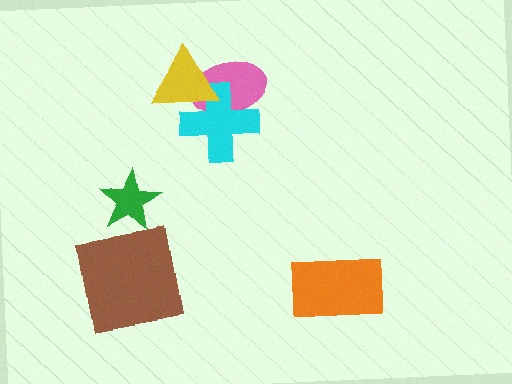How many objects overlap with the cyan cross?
2 objects overlap with the cyan cross.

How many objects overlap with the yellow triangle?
2 objects overlap with the yellow triangle.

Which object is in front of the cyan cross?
The yellow triangle is in front of the cyan cross.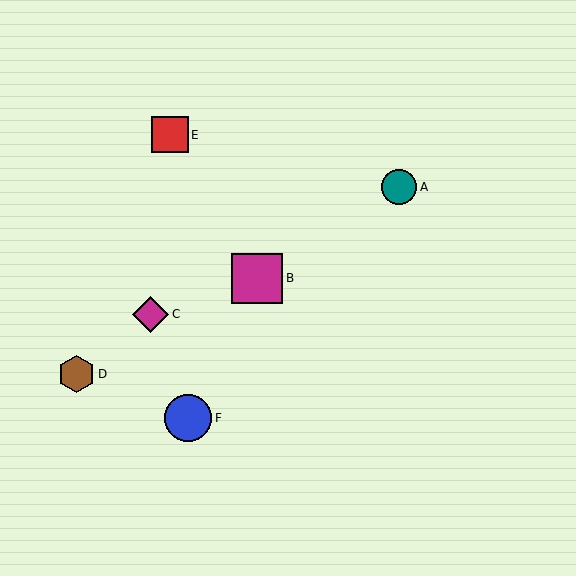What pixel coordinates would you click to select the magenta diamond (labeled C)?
Click at (150, 314) to select the magenta diamond C.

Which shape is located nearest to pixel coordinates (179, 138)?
The red square (labeled E) at (170, 135) is nearest to that location.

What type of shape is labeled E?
Shape E is a red square.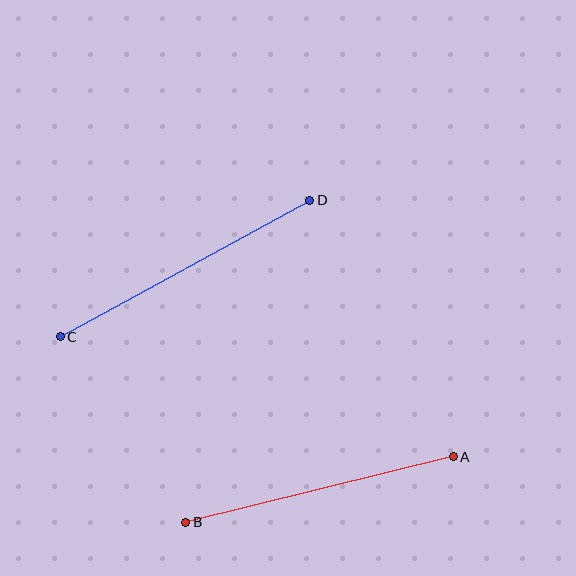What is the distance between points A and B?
The distance is approximately 276 pixels.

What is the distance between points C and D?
The distance is approximately 285 pixels.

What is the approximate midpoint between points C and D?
The midpoint is at approximately (185, 268) pixels.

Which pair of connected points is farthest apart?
Points C and D are farthest apart.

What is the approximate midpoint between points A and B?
The midpoint is at approximately (319, 490) pixels.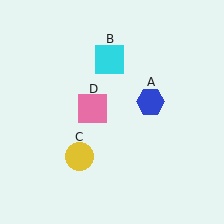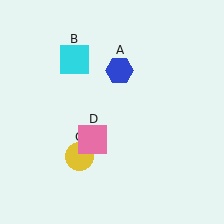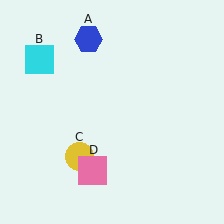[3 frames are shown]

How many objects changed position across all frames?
3 objects changed position: blue hexagon (object A), cyan square (object B), pink square (object D).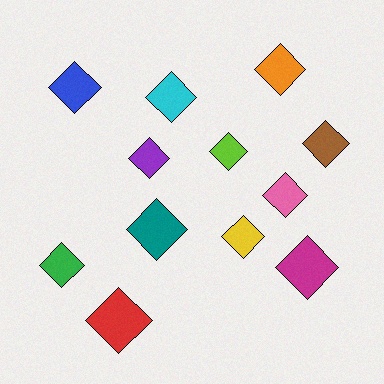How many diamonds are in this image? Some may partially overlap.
There are 12 diamonds.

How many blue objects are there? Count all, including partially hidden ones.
There is 1 blue object.